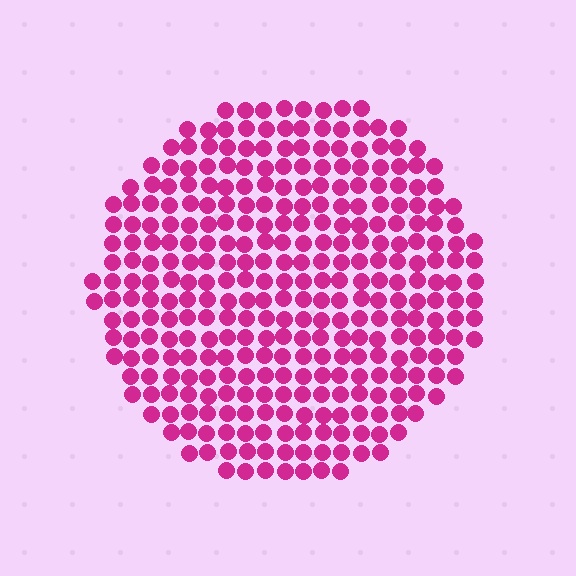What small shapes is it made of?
It is made of small circles.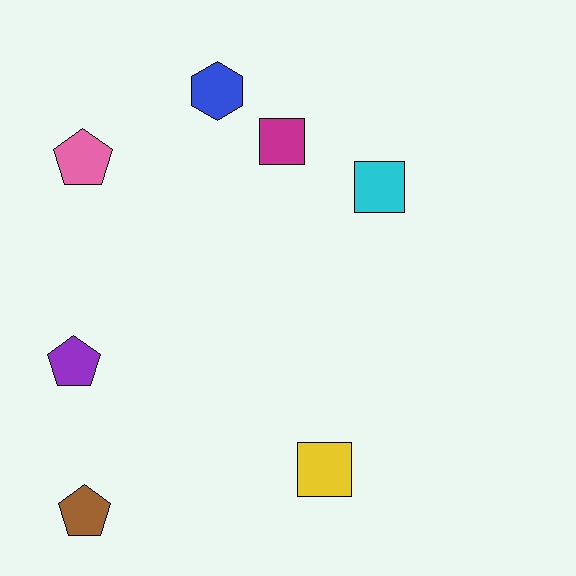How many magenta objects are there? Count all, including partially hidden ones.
There is 1 magenta object.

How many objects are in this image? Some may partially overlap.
There are 7 objects.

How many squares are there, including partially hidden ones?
There are 3 squares.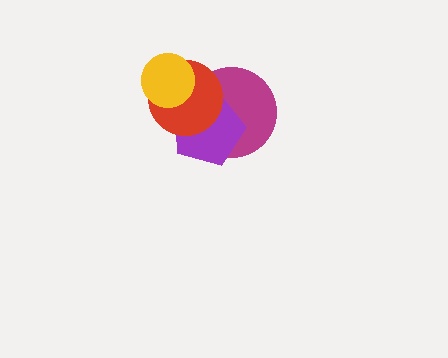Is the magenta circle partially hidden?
Yes, it is partially covered by another shape.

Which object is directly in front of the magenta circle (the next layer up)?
The purple pentagon is directly in front of the magenta circle.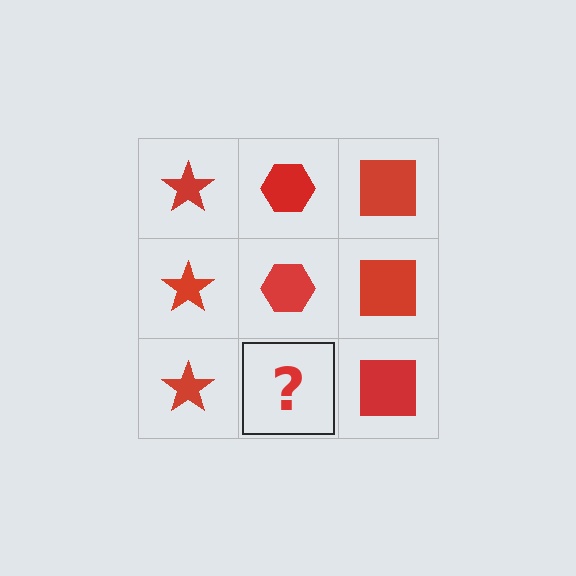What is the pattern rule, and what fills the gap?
The rule is that each column has a consistent shape. The gap should be filled with a red hexagon.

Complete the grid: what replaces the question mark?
The question mark should be replaced with a red hexagon.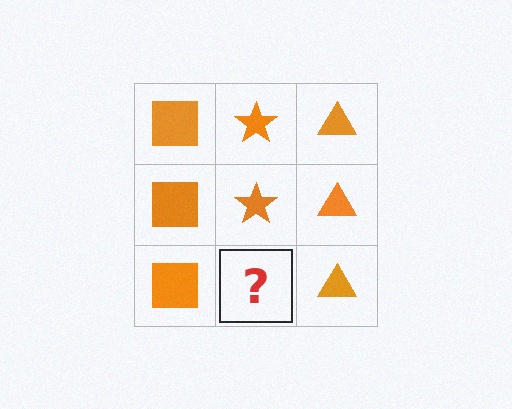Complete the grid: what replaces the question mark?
The question mark should be replaced with an orange star.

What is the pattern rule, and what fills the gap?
The rule is that each column has a consistent shape. The gap should be filled with an orange star.